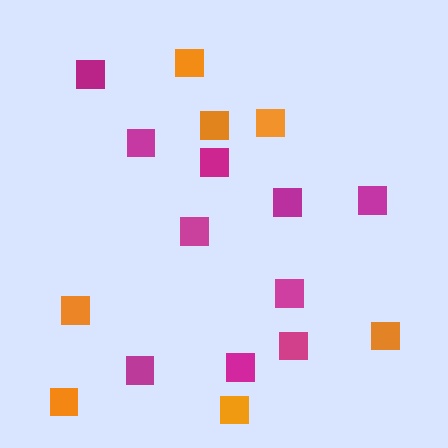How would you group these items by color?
There are 2 groups: one group of orange squares (7) and one group of magenta squares (10).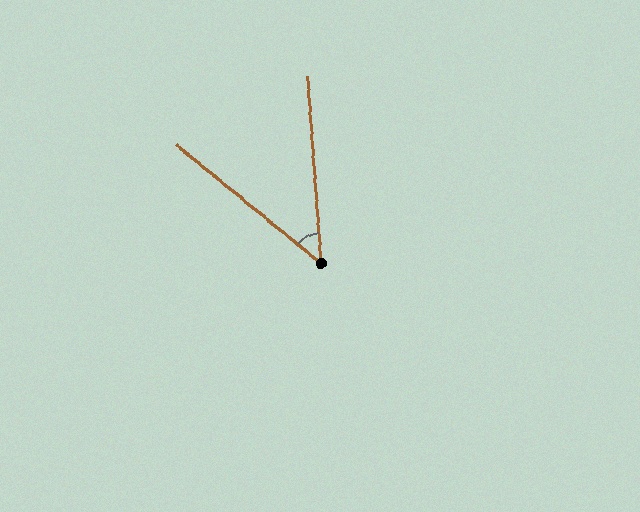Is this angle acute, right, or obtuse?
It is acute.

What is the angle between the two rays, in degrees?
Approximately 47 degrees.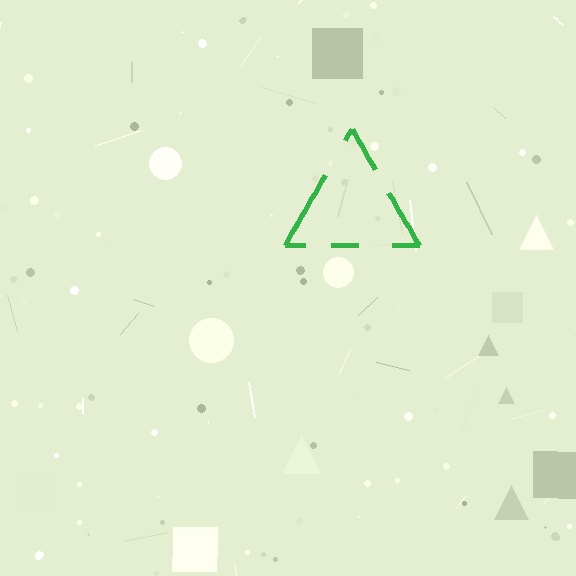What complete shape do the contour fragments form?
The contour fragments form a triangle.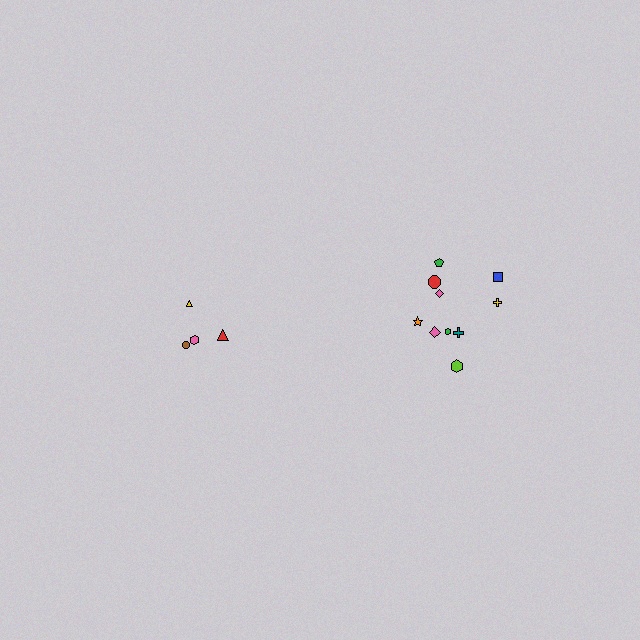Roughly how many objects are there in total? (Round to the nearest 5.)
Roughly 15 objects in total.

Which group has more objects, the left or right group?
The right group.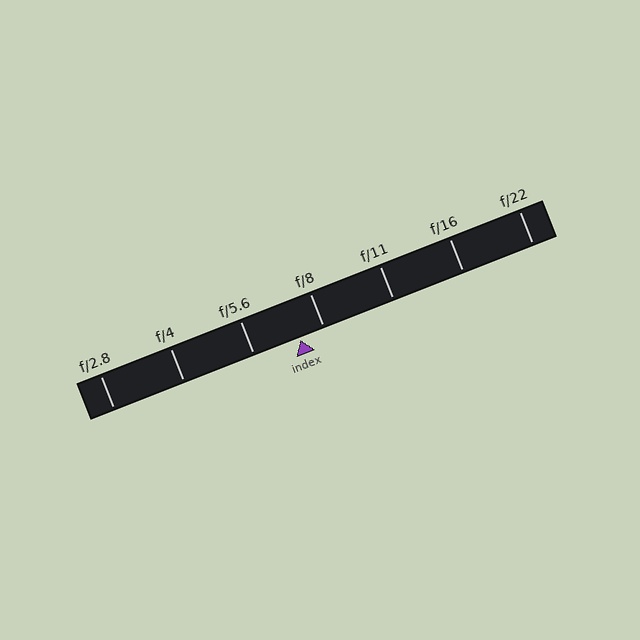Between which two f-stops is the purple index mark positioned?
The index mark is between f/5.6 and f/8.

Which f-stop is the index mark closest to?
The index mark is closest to f/8.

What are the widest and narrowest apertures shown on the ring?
The widest aperture shown is f/2.8 and the narrowest is f/22.